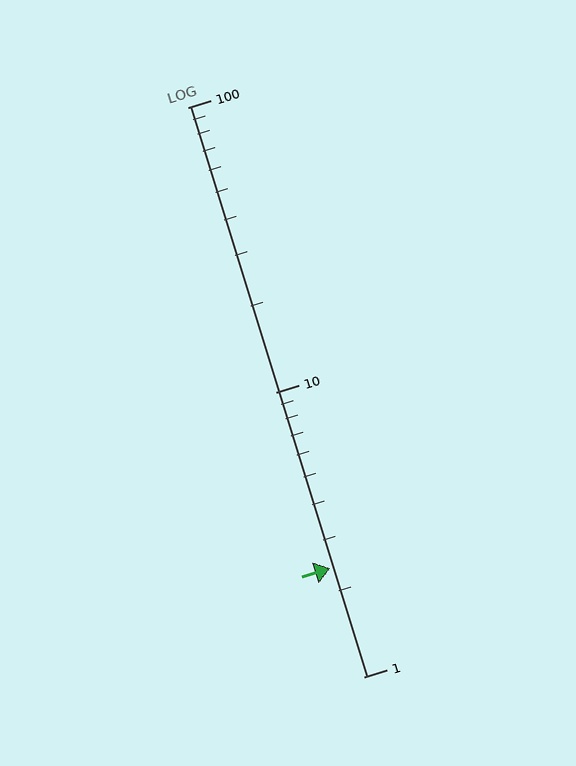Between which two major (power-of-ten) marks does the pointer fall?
The pointer is between 1 and 10.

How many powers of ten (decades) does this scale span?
The scale spans 2 decades, from 1 to 100.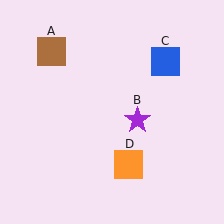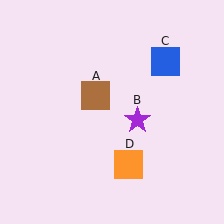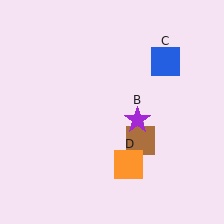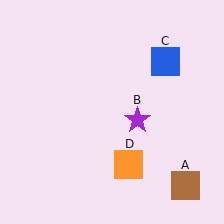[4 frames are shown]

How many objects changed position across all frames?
1 object changed position: brown square (object A).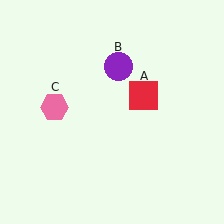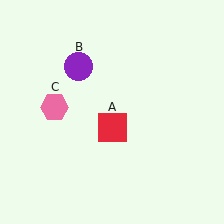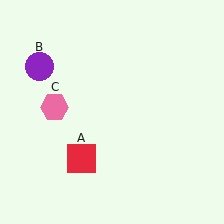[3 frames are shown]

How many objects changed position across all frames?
2 objects changed position: red square (object A), purple circle (object B).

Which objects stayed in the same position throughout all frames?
Pink hexagon (object C) remained stationary.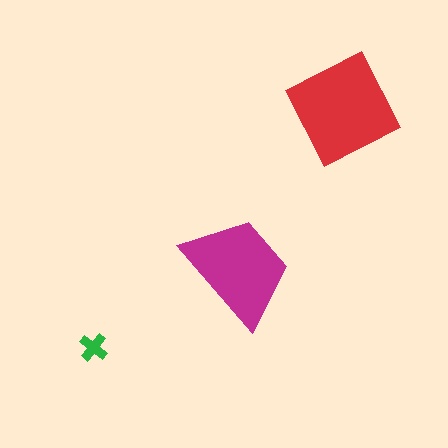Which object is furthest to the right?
The red square is rightmost.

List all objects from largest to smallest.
The red square, the magenta trapezoid, the green cross.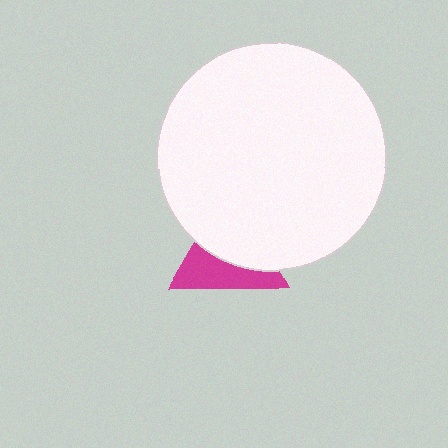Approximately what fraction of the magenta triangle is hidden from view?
Roughly 54% of the magenta triangle is hidden behind the white circle.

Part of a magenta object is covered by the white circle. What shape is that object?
It is a triangle.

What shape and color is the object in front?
The object in front is a white circle.